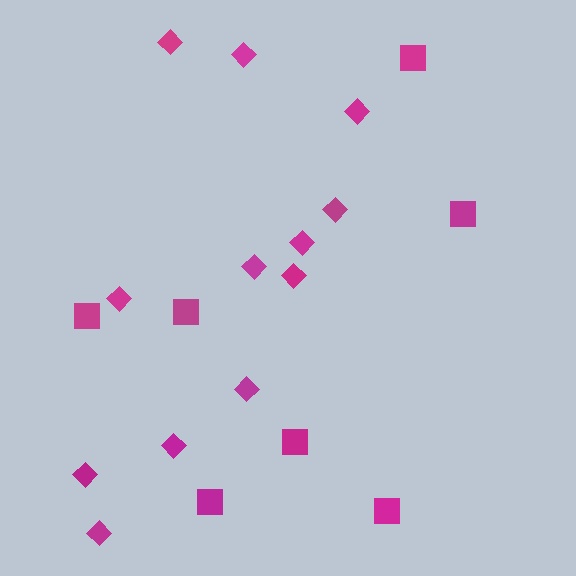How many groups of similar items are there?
There are 2 groups: one group of diamonds (12) and one group of squares (7).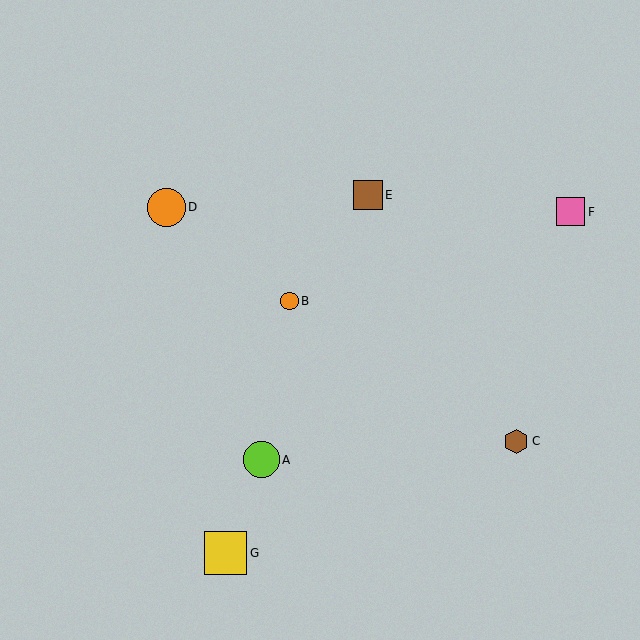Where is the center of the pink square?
The center of the pink square is at (571, 212).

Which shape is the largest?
The yellow square (labeled G) is the largest.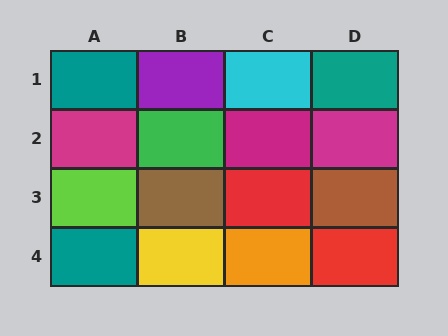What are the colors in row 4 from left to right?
Teal, yellow, orange, red.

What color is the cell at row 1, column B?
Purple.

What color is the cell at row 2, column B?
Green.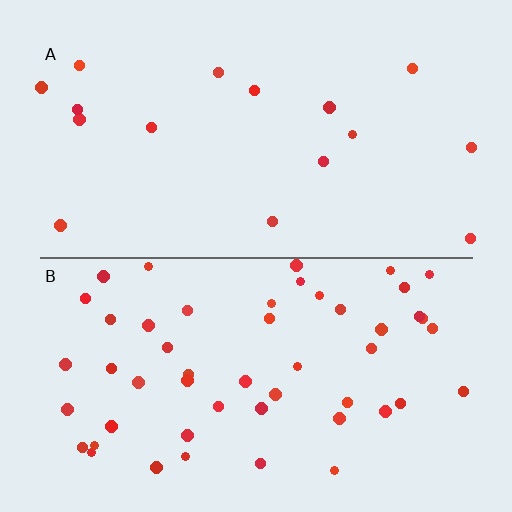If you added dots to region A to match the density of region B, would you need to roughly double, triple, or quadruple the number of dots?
Approximately triple.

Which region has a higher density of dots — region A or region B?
B (the bottom).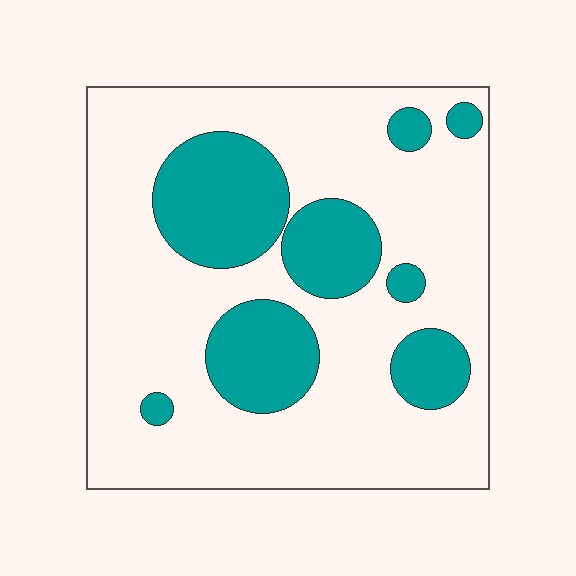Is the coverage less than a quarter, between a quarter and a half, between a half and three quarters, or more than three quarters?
Between a quarter and a half.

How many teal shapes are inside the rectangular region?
8.